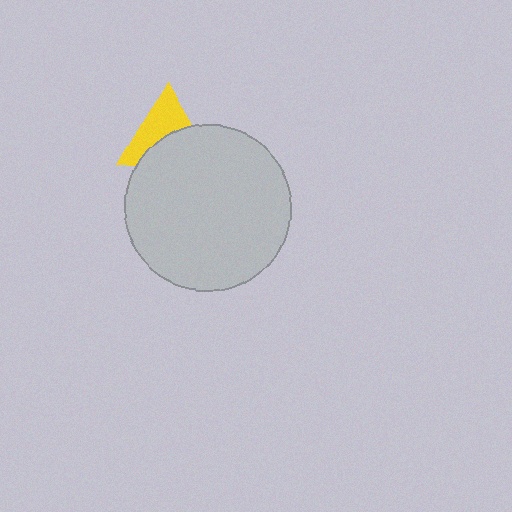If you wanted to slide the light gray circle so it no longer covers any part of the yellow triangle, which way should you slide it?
Slide it down — that is the most direct way to separate the two shapes.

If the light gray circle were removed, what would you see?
You would see the complete yellow triangle.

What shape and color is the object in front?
The object in front is a light gray circle.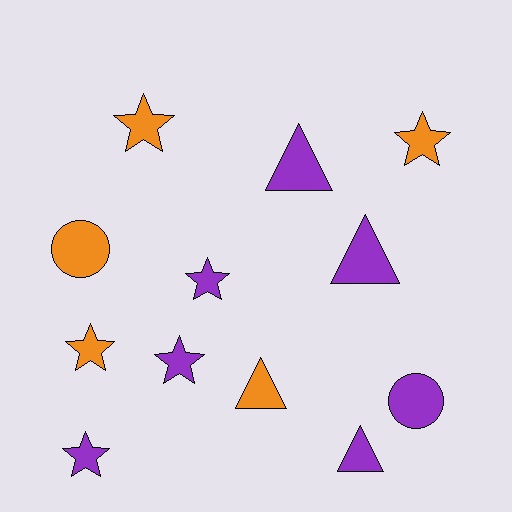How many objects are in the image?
There are 12 objects.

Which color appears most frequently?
Purple, with 7 objects.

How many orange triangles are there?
There is 1 orange triangle.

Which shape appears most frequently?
Star, with 6 objects.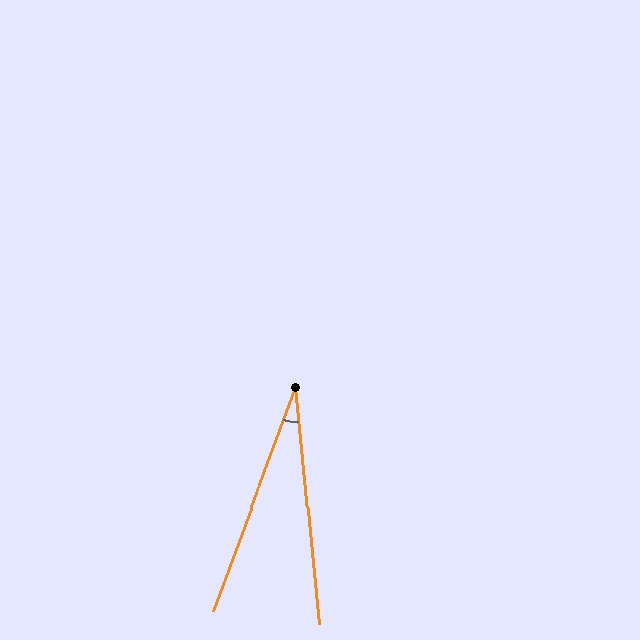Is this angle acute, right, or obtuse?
It is acute.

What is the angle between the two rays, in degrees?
Approximately 26 degrees.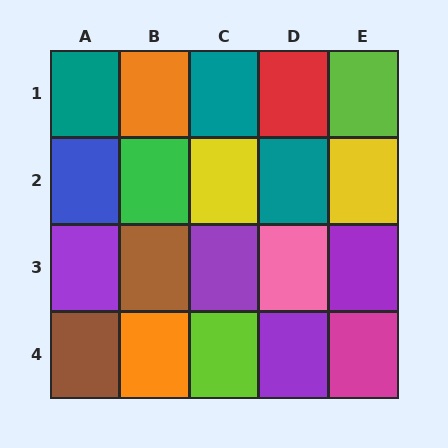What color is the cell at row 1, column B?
Orange.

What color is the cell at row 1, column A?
Teal.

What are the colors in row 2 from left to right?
Blue, green, yellow, teal, yellow.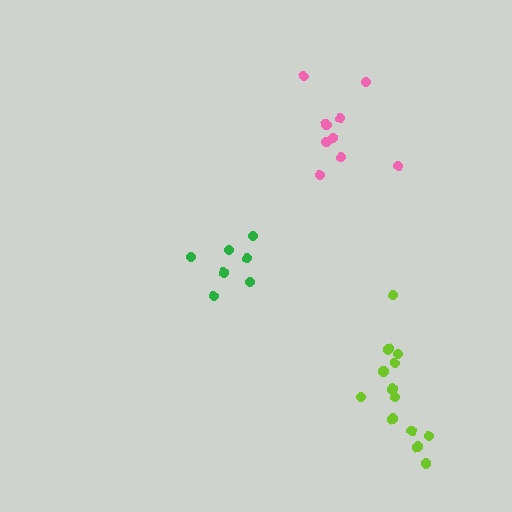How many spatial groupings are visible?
There are 3 spatial groupings.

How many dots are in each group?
Group 1: 7 dots, Group 2: 9 dots, Group 3: 13 dots (29 total).